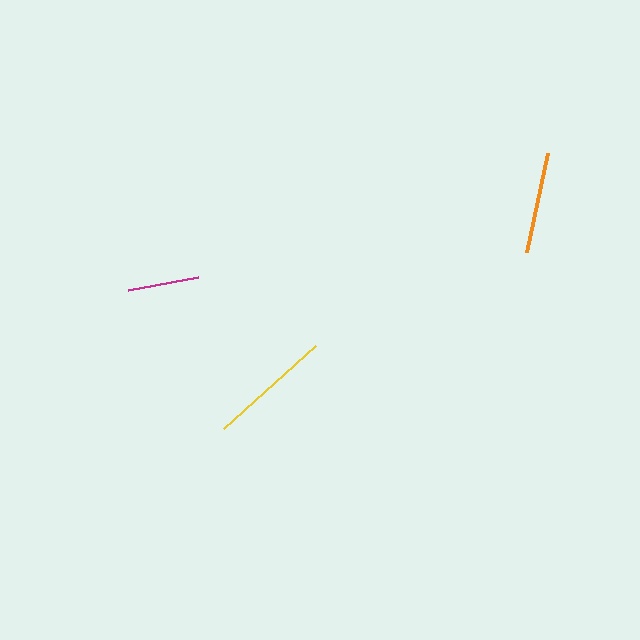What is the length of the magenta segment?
The magenta segment is approximately 71 pixels long.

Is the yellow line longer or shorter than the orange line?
The yellow line is longer than the orange line.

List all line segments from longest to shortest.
From longest to shortest: yellow, orange, magenta.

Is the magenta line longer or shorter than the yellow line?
The yellow line is longer than the magenta line.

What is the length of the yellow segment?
The yellow segment is approximately 124 pixels long.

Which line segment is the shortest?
The magenta line is the shortest at approximately 71 pixels.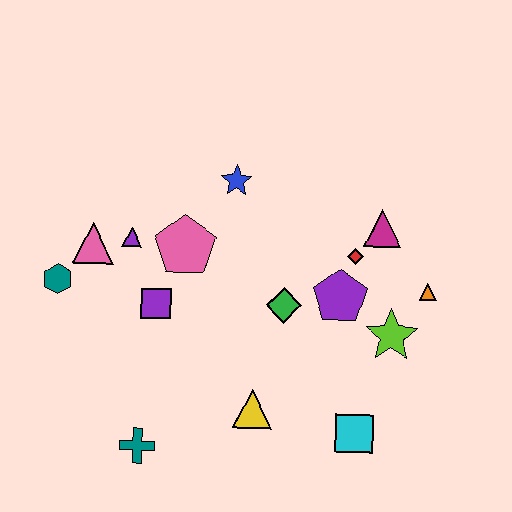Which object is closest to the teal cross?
The yellow triangle is closest to the teal cross.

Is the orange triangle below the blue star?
Yes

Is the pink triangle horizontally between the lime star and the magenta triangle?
No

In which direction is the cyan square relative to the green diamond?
The cyan square is below the green diamond.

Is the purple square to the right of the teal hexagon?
Yes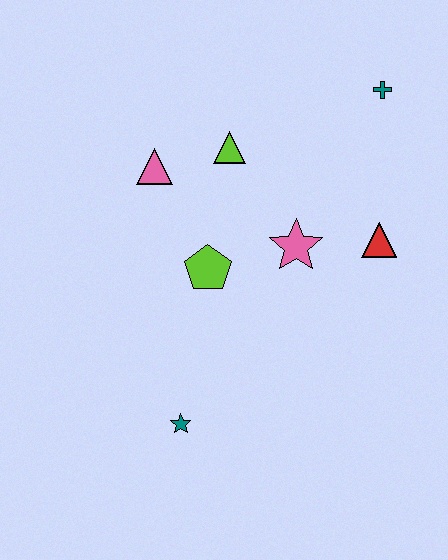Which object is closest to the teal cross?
The red triangle is closest to the teal cross.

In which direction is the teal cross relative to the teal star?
The teal cross is above the teal star.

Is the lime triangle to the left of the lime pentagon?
No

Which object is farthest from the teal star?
The teal cross is farthest from the teal star.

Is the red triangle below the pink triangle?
Yes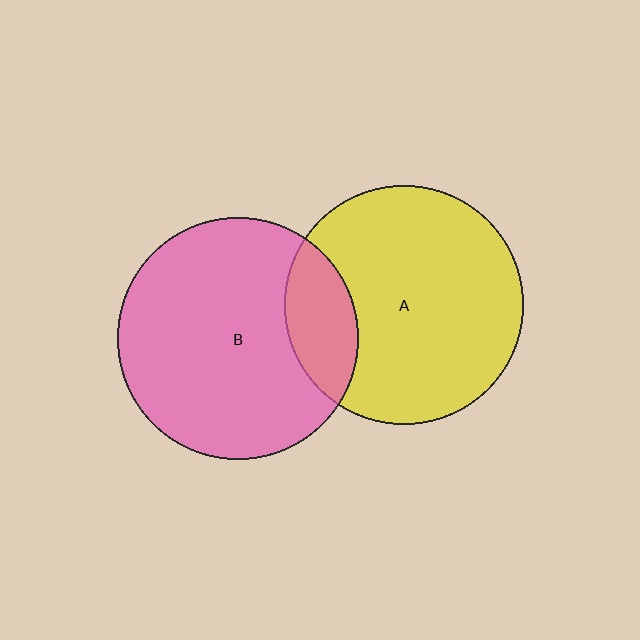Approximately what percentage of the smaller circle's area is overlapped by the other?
Approximately 20%.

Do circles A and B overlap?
Yes.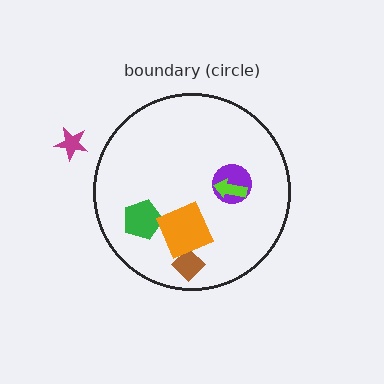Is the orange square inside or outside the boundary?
Inside.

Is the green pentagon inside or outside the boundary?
Inside.